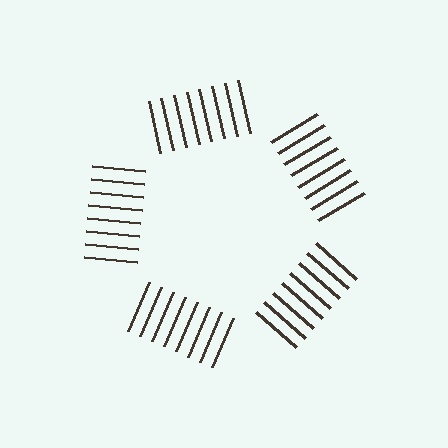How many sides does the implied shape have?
5 sides — the line-ends trace a pentagon.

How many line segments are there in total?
40 — 8 along each of the 5 edges.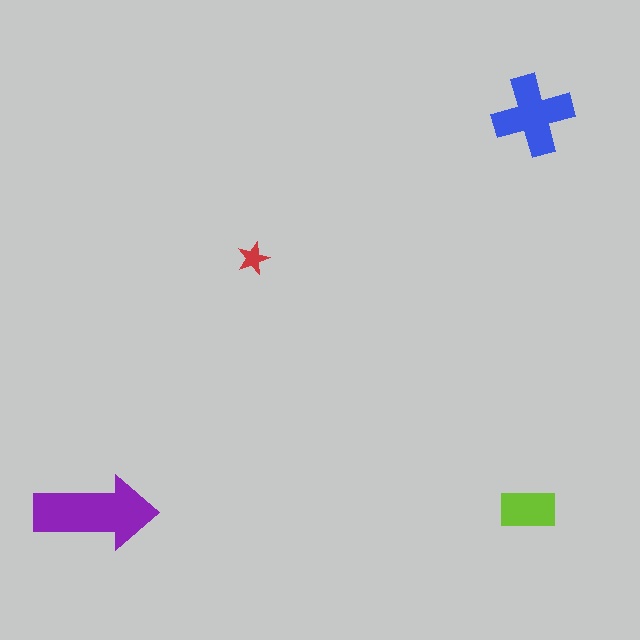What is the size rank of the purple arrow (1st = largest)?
1st.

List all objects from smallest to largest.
The red star, the lime rectangle, the blue cross, the purple arrow.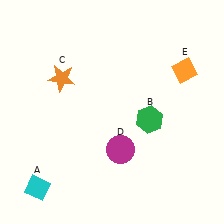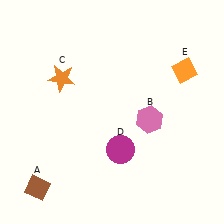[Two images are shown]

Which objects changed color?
A changed from cyan to brown. B changed from green to pink.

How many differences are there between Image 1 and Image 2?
There are 2 differences between the two images.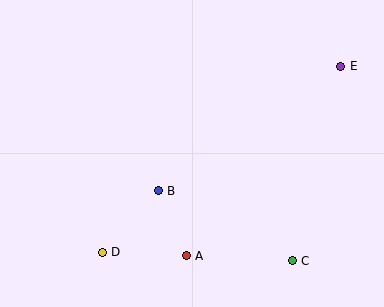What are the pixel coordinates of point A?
Point A is at (186, 256).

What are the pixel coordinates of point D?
Point D is at (102, 252).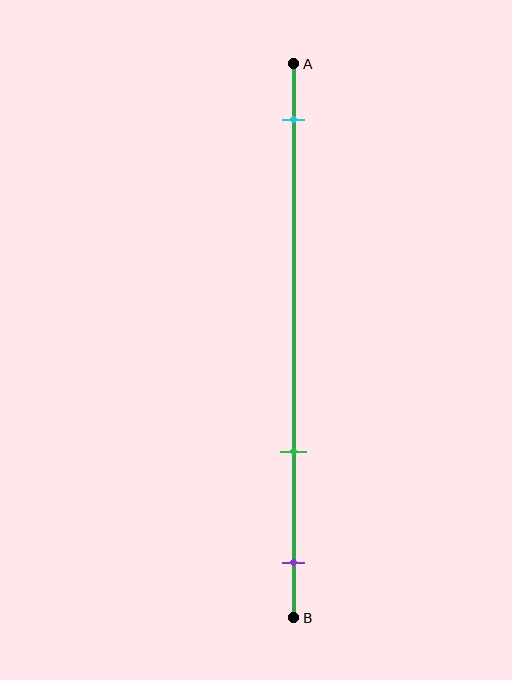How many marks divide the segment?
There are 3 marks dividing the segment.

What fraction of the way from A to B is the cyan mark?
The cyan mark is approximately 10% (0.1) of the way from A to B.